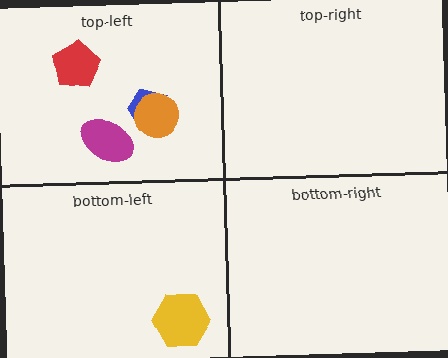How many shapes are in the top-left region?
4.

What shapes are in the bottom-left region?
The yellow hexagon.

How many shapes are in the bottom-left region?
1.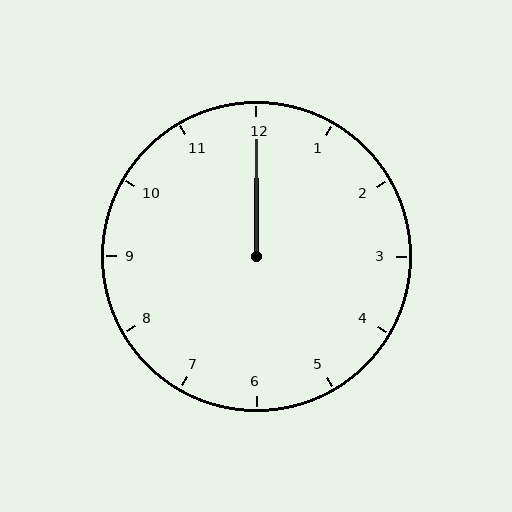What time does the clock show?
12:00.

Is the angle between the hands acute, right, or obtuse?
It is acute.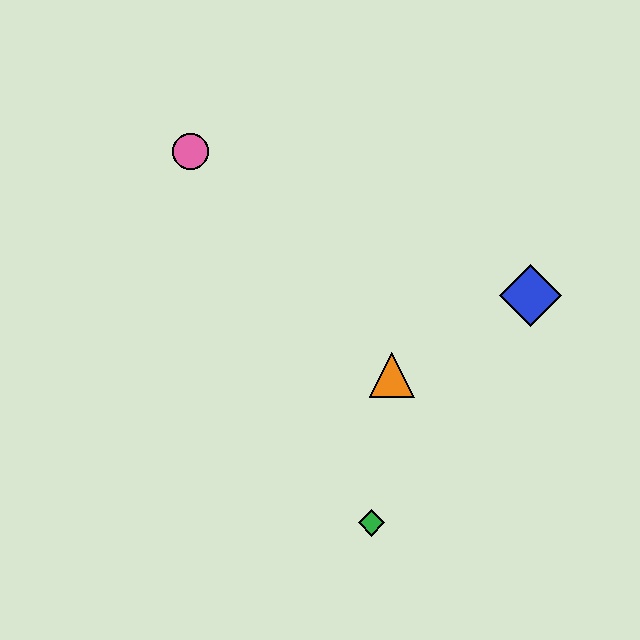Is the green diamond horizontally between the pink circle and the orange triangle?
Yes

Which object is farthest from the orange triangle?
The pink circle is farthest from the orange triangle.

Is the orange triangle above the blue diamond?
No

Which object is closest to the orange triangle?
The green diamond is closest to the orange triangle.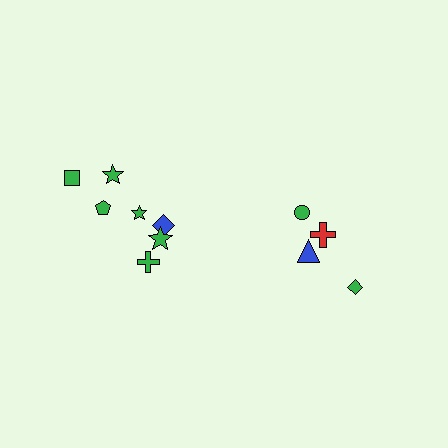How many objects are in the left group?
There are 7 objects.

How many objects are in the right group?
There are 4 objects.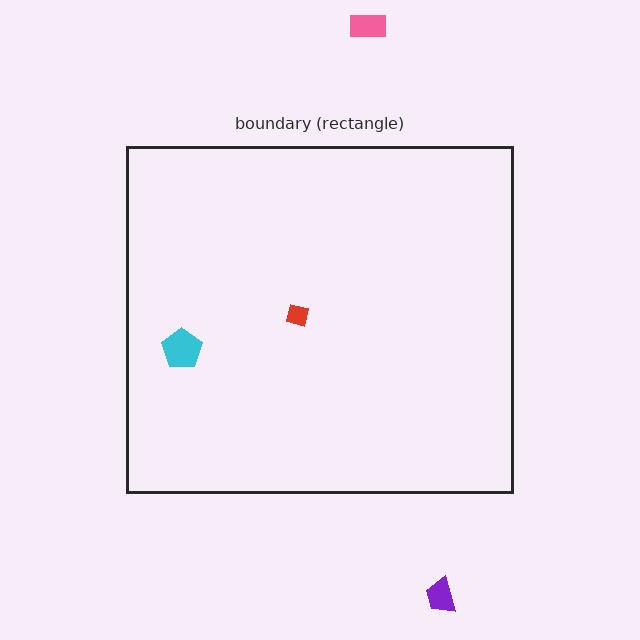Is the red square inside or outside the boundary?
Inside.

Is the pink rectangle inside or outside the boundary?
Outside.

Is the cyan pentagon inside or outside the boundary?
Inside.